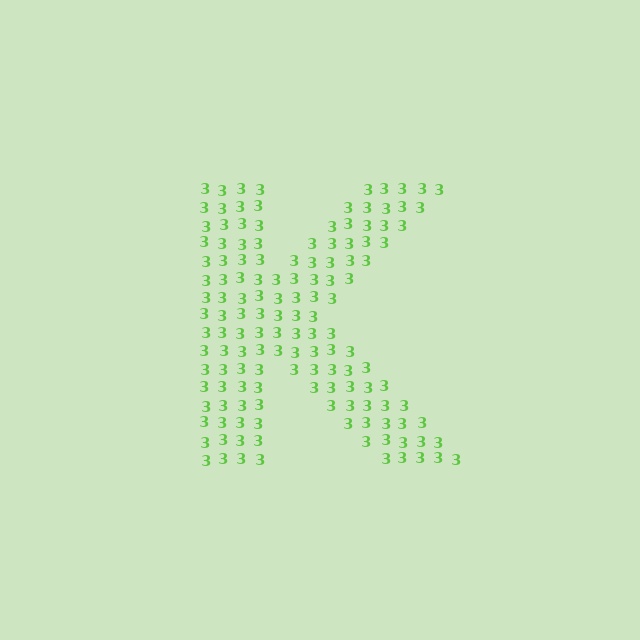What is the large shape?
The large shape is the letter K.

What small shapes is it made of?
It is made of small digit 3's.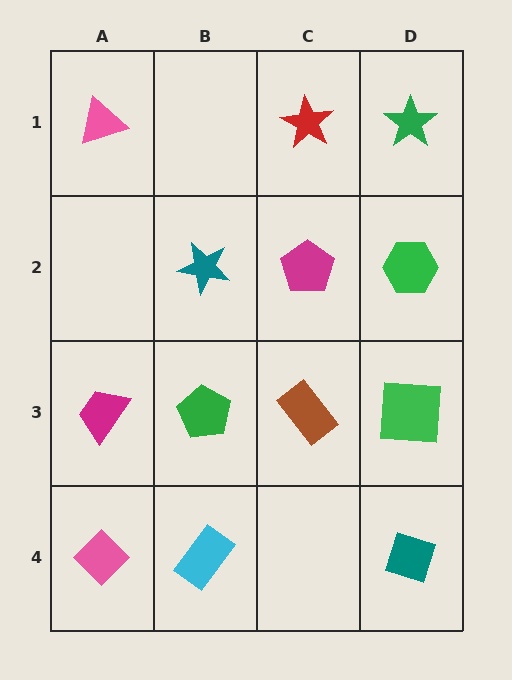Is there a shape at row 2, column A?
No, that cell is empty.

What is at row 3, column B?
A green pentagon.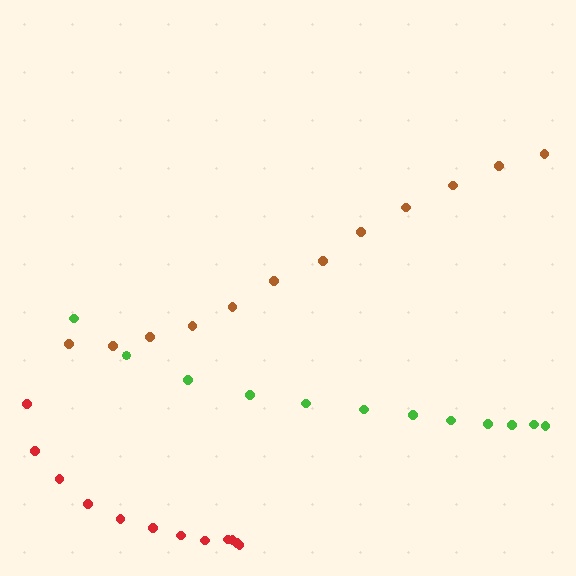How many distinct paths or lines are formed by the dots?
There are 3 distinct paths.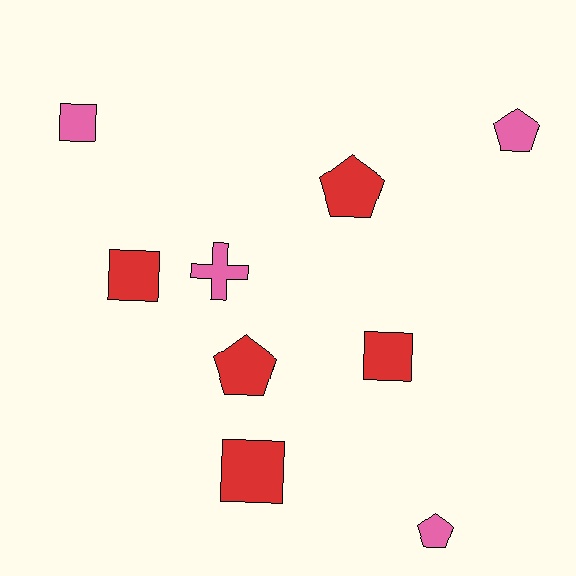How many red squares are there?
There are 3 red squares.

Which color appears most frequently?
Red, with 5 objects.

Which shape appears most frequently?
Pentagon, with 4 objects.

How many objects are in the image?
There are 9 objects.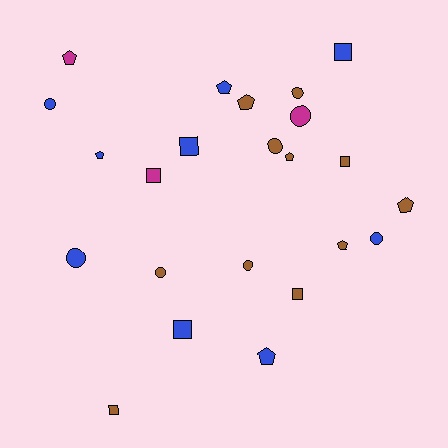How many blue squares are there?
There are 3 blue squares.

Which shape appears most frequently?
Pentagon, with 8 objects.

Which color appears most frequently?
Brown, with 11 objects.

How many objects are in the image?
There are 23 objects.